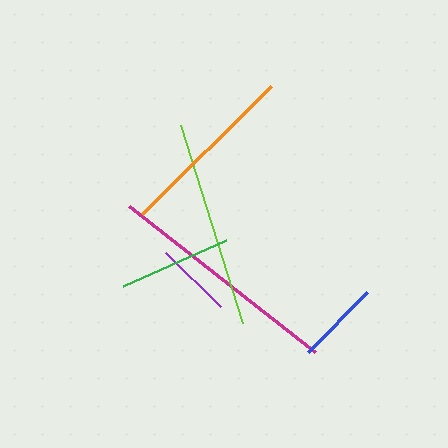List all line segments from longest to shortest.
From longest to shortest: magenta, lime, orange, green, blue, purple.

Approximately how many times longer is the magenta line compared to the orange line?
The magenta line is approximately 1.3 times the length of the orange line.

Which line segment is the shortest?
The purple line is the shortest at approximately 77 pixels.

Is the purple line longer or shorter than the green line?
The green line is longer than the purple line.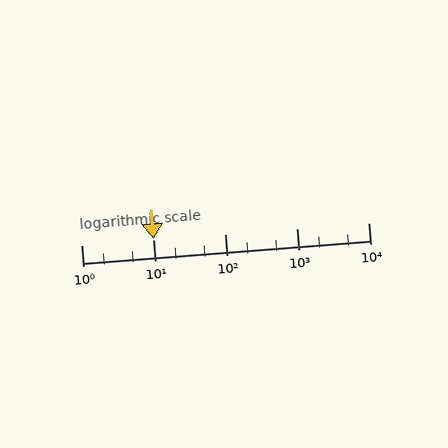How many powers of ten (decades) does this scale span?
The scale spans 4 decades, from 1 to 10000.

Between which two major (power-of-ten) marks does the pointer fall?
The pointer is between 10 and 100.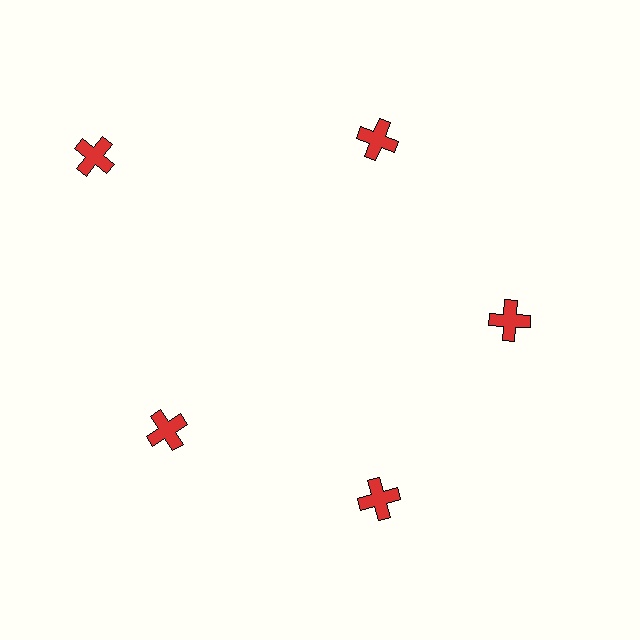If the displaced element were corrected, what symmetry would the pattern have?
It would have 5-fold rotational symmetry — the pattern would map onto itself every 72 degrees.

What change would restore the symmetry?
The symmetry would be restored by moving it inward, back onto the ring so that all 5 crosses sit at equal angles and equal distance from the center.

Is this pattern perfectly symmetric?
No. The 5 red crosses are arranged in a ring, but one element near the 10 o'clock position is pushed outward from the center, breaking the 5-fold rotational symmetry.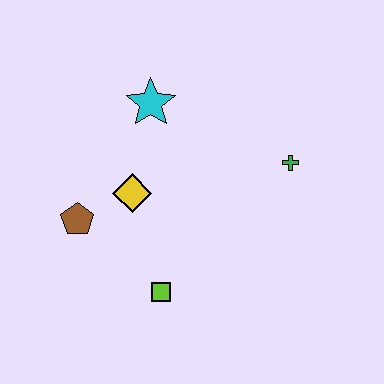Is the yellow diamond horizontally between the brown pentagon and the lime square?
Yes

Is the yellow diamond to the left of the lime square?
Yes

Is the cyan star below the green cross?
No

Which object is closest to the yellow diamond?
The brown pentagon is closest to the yellow diamond.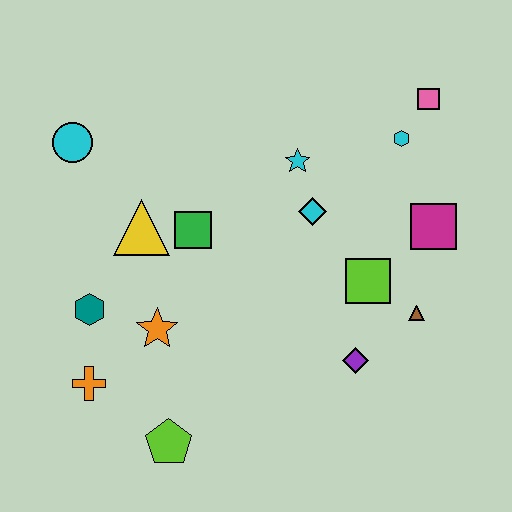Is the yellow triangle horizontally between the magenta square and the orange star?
No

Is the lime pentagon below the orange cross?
Yes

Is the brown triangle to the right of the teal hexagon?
Yes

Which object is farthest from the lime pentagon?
The pink square is farthest from the lime pentagon.